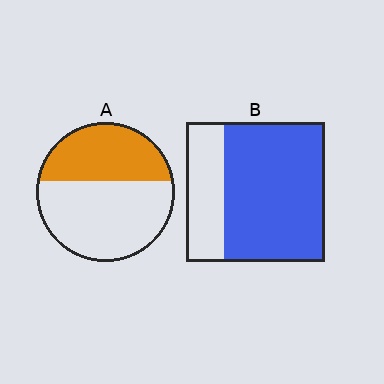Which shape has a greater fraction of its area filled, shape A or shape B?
Shape B.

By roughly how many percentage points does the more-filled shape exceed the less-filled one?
By roughly 35 percentage points (B over A).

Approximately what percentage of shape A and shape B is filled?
A is approximately 40% and B is approximately 75%.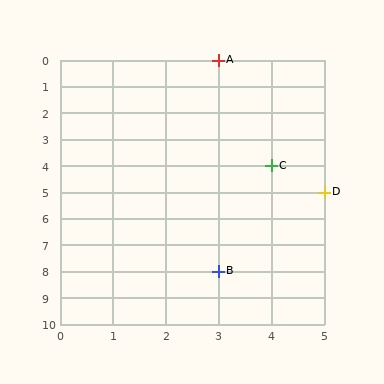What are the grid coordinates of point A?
Point A is at grid coordinates (3, 0).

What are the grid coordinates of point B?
Point B is at grid coordinates (3, 8).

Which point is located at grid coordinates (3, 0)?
Point A is at (3, 0).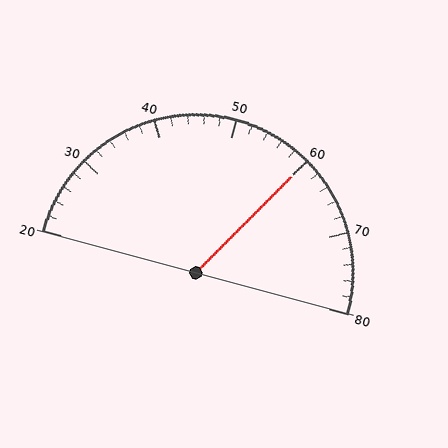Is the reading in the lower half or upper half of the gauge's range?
The reading is in the upper half of the range (20 to 80).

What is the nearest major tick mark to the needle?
The nearest major tick mark is 60.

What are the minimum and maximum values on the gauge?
The gauge ranges from 20 to 80.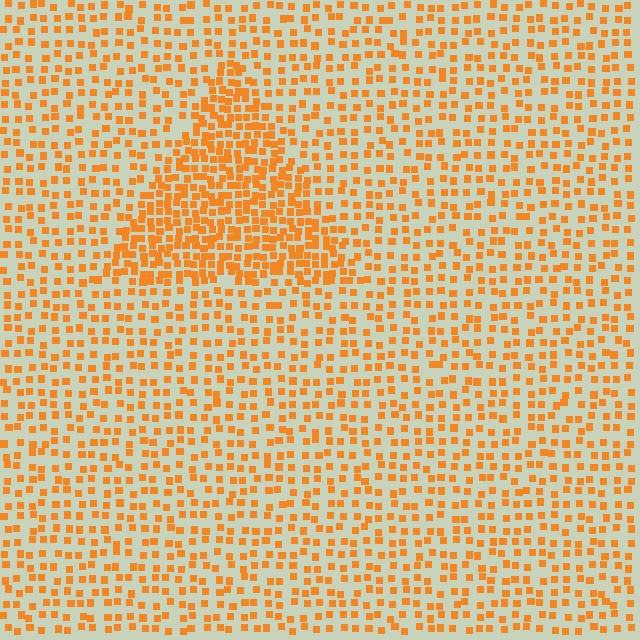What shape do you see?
I see a triangle.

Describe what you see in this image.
The image contains small orange elements arranged at two different densities. A triangle-shaped region is visible where the elements are more densely packed than the surrounding area.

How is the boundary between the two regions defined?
The boundary is defined by a change in element density (approximately 2.1x ratio). All elements are the same color, size, and shape.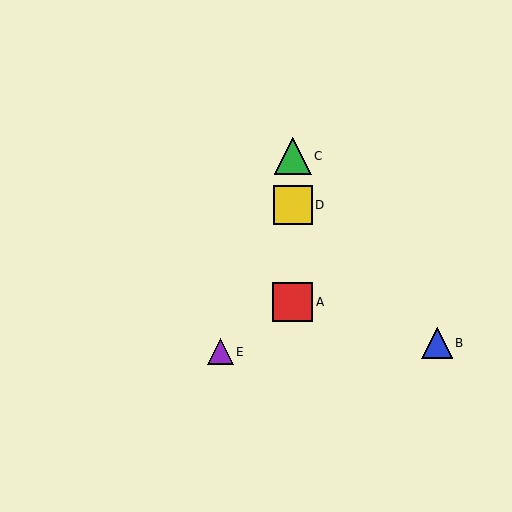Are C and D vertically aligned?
Yes, both are at x≈293.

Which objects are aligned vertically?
Objects A, C, D are aligned vertically.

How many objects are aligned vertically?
3 objects (A, C, D) are aligned vertically.